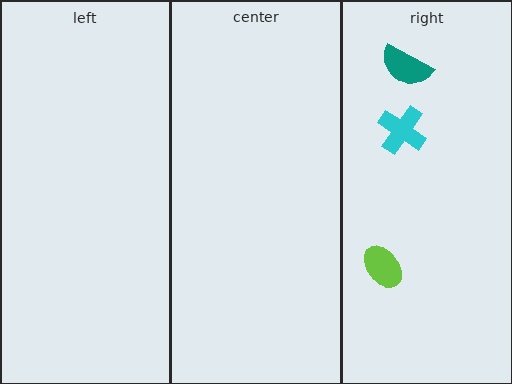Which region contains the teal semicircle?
The right region.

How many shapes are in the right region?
3.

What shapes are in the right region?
The cyan cross, the lime ellipse, the teal semicircle.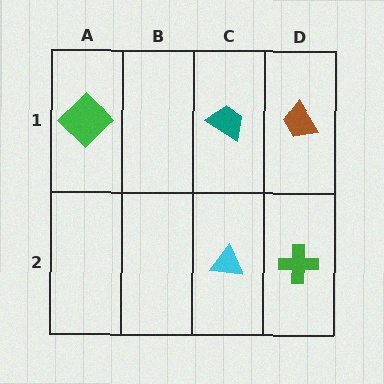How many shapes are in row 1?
3 shapes.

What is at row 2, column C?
A cyan triangle.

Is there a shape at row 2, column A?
No, that cell is empty.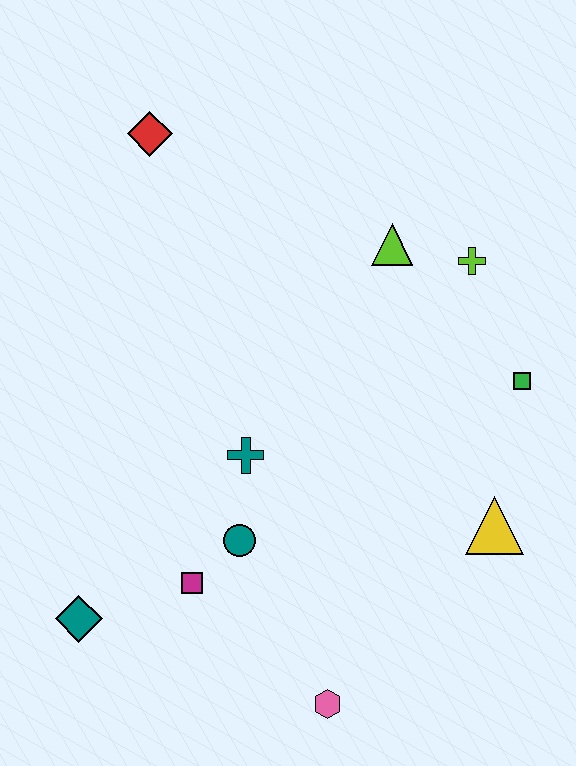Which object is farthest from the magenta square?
The red diamond is farthest from the magenta square.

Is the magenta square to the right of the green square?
No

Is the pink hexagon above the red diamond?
No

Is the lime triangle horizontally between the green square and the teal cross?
Yes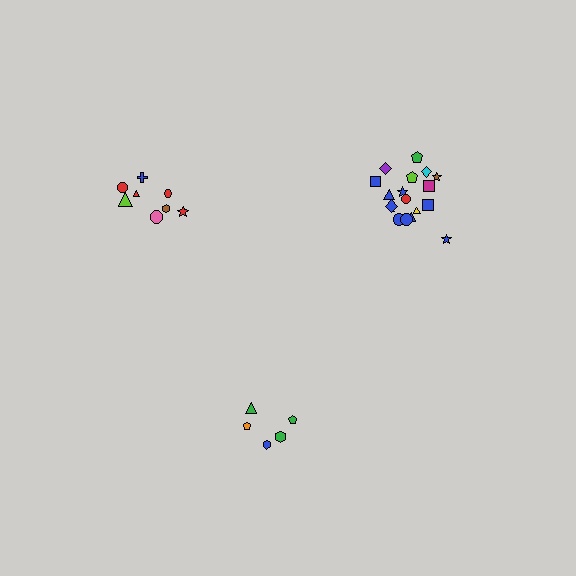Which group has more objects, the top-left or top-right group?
The top-right group.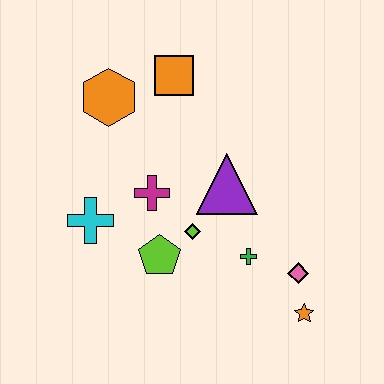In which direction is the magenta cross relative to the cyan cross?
The magenta cross is to the right of the cyan cross.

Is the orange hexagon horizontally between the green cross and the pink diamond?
No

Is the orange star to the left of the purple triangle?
No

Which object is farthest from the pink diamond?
The orange hexagon is farthest from the pink diamond.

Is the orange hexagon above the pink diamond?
Yes